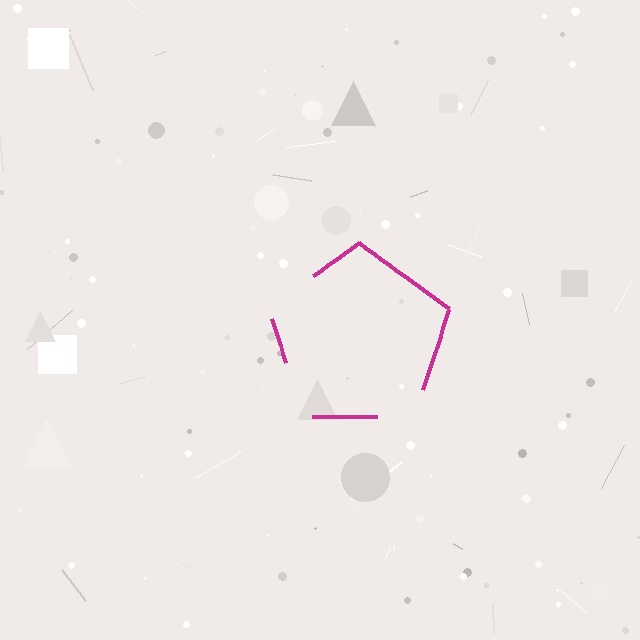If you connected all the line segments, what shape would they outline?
They would outline a pentagon.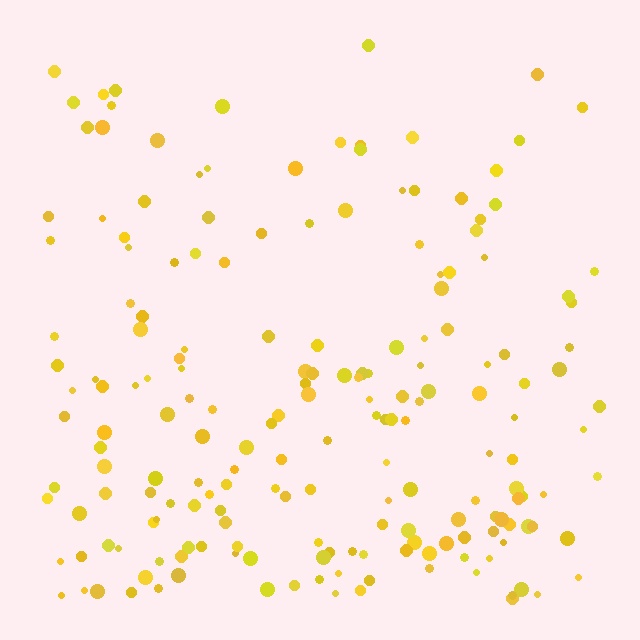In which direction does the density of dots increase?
From top to bottom, with the bottom side densest.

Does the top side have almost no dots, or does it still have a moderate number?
Still a moderate number, just noticeably fewer than the bottom.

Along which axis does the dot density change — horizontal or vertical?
Vertical.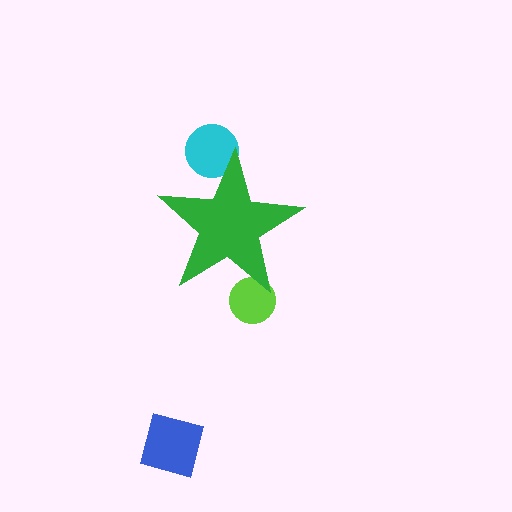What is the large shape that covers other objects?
A green star.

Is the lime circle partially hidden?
Yes, the lime circle is partially hidden behind the green star.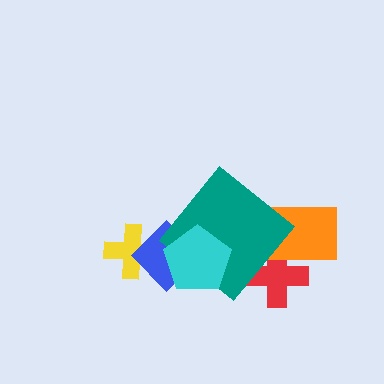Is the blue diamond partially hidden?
Yes, it is partially covered by another shape.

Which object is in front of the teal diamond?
The cyan pentagon is in front of the teal diamond.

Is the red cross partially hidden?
Yes, it is partially covered by another shape.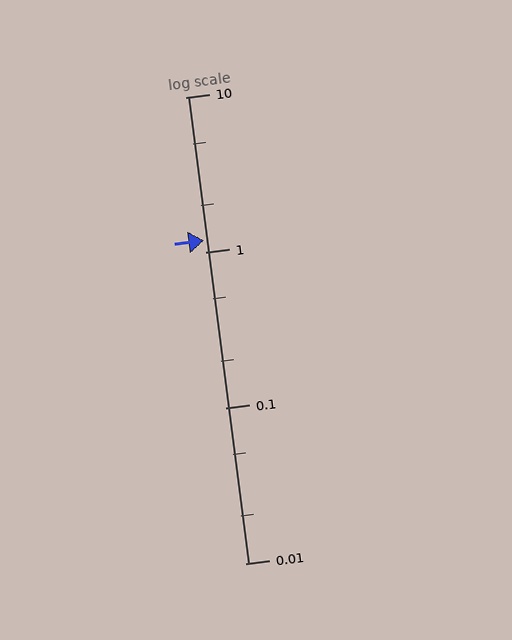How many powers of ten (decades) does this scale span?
The scale spans 3 decades, from 0.01 to 10.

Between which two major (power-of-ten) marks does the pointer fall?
The pointer is between 1 and 10.